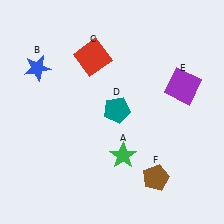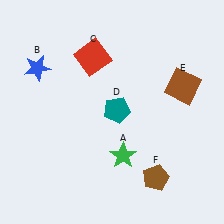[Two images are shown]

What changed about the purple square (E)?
In Image 1, E is purple. In Image 2, it changed to brown.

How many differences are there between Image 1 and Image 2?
There is 1 difference between the two images.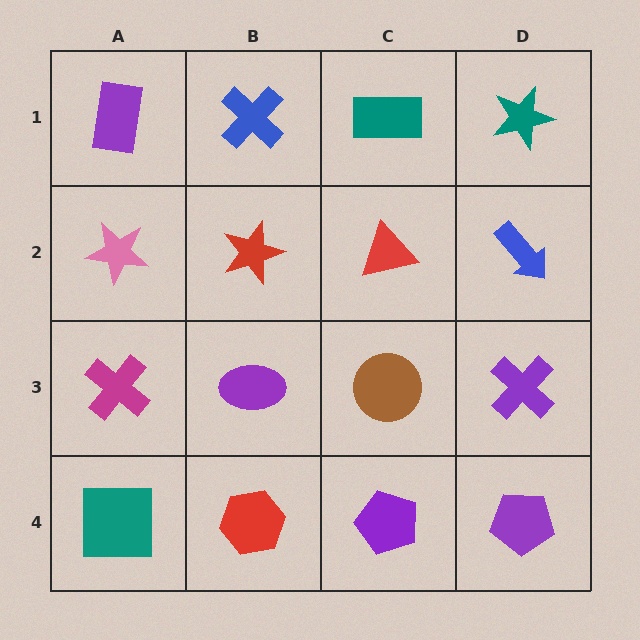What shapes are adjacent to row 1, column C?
A red triangle (row 2, column C), a blue cross (row 1, column B), a teal star (row 1, column D).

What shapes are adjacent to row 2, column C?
A teal rectangle (row 1, column C), a brown circle (row 3, column C), a red star (row 2, column B), a blue arrow (row 2, column D).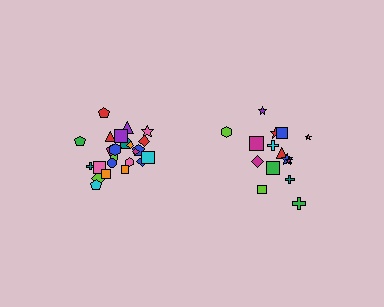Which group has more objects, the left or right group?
The left group.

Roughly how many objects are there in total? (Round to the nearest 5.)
Roughly 40 objects in total.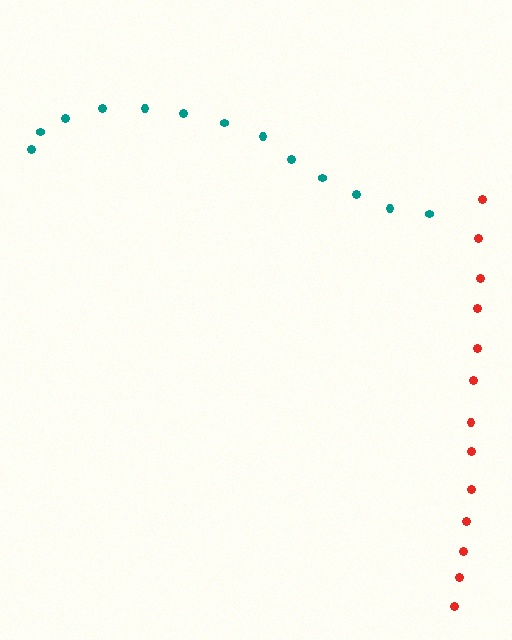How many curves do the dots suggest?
There are 2 distinct paths.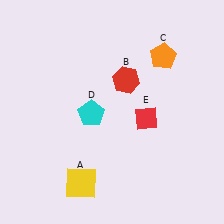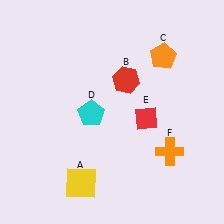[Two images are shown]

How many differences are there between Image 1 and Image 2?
There is 1 difference between the two images.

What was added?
An orange cross (F) was added in Image 2.